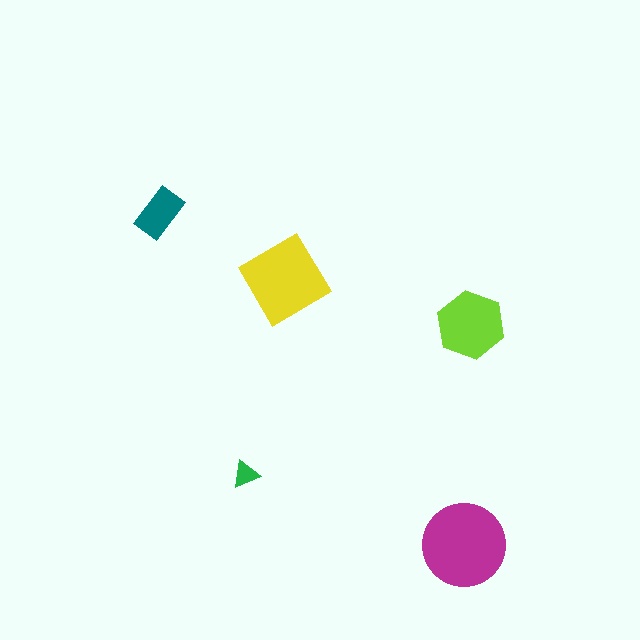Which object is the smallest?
The green triangle.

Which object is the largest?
The magenta circle.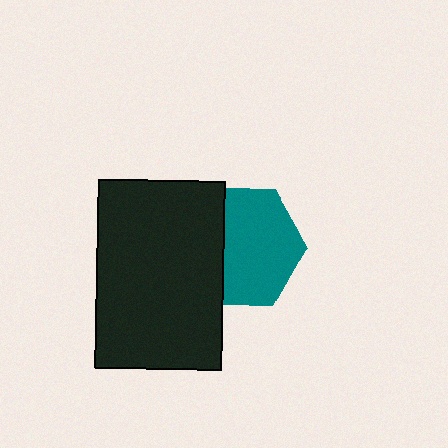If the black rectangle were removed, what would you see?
You would see the complete teal hexagon.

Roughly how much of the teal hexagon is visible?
Most of it is visible (roughly 65%).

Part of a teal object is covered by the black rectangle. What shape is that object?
It is a hexagon.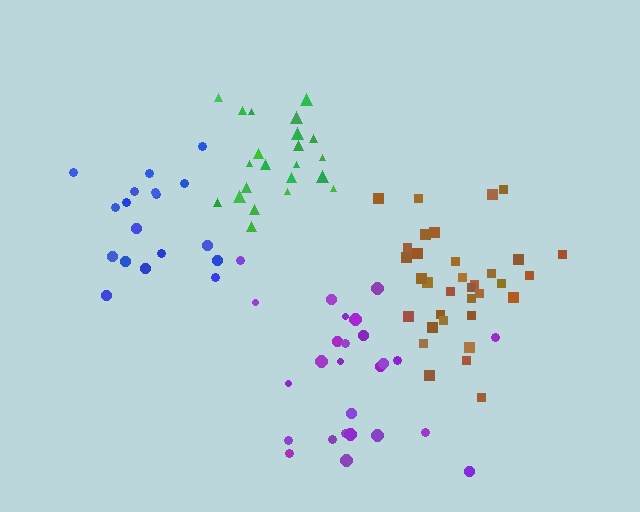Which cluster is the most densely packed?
Green.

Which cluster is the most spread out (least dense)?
Purple.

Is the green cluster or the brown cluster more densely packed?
Green.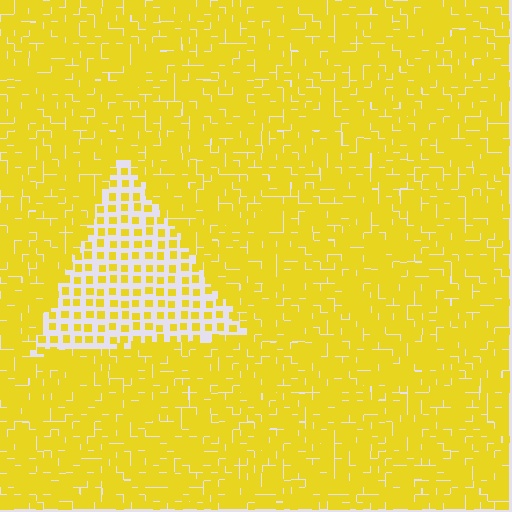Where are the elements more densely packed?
The elements are more densely packed outside the triangle boundary.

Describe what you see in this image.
The image contains small yellow elements arranged at two different densities. A triangle-shaped region is visible where the elements are less densely packed than the surrounding area.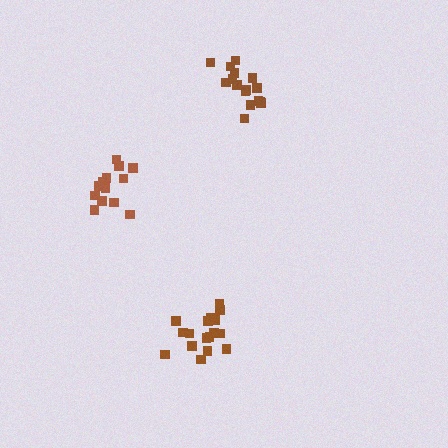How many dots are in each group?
Group 1: 16 dots, Group 2: 17 dots, Group 3: 14 dots (47 total).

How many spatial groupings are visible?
There are 3 spatial groupings.